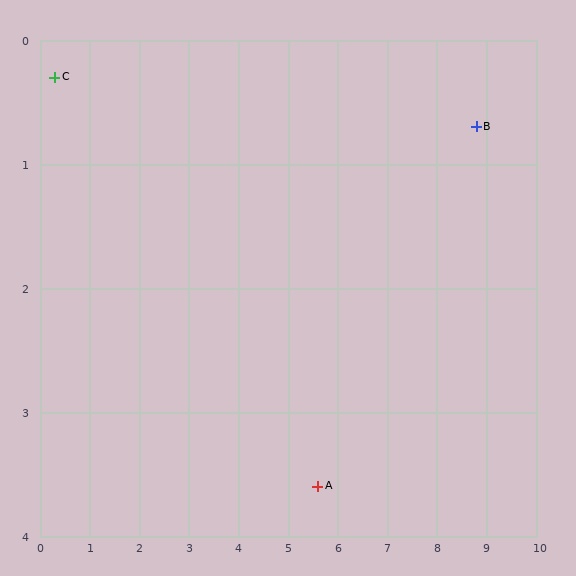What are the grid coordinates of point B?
Point B is at approximately (8.8, 0.7).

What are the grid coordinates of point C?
Point C is at approximately (0.3, 0.3).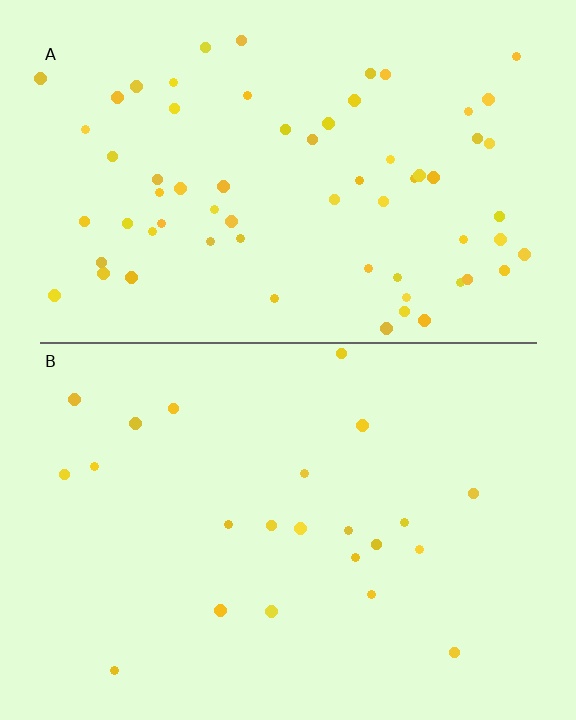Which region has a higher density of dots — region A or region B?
A (the top).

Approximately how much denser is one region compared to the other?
Approximately 3.0× — region A over region B.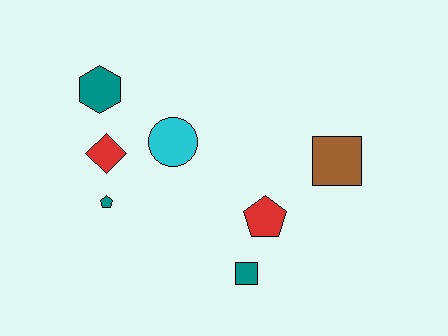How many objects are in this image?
There are 7 objects.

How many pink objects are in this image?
There are no pink objects.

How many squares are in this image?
There are 2 squares.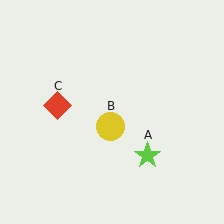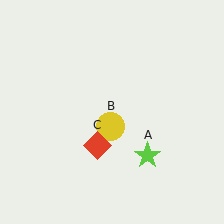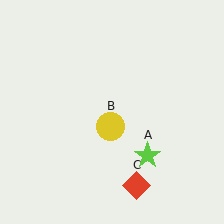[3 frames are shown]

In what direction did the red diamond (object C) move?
The red diamond (object C) moved down and to the right.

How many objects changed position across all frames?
1 object changed position: red diamond (object C).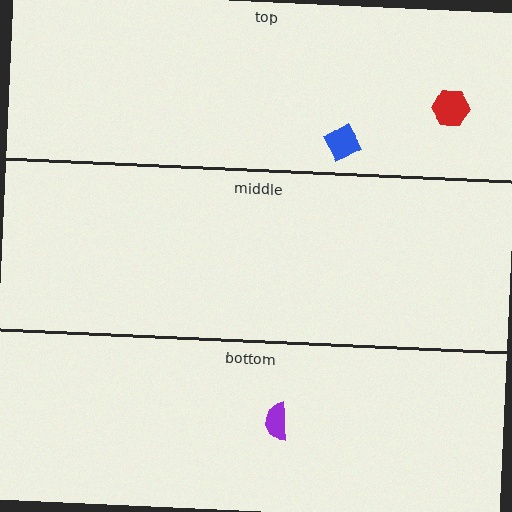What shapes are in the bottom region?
The purple semicircle.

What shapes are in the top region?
The blue diamond, the red hexagon.